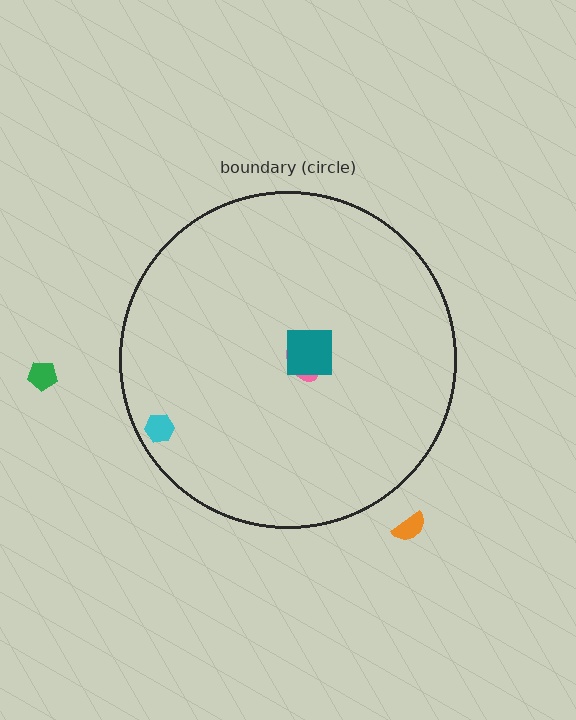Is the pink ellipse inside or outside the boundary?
Inside.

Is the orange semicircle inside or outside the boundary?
Outside.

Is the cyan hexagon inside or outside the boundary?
Inside.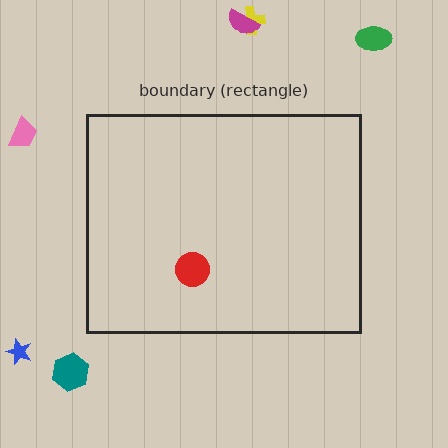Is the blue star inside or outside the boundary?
Outside.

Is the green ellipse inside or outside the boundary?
Outside.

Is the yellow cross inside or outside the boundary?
Outside.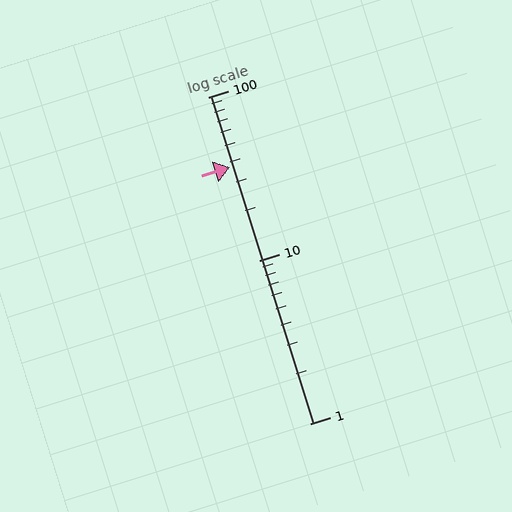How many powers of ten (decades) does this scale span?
The scale spans 2 decades, from 1 to 100.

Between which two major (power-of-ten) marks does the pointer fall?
The pointer is between 10 and 100.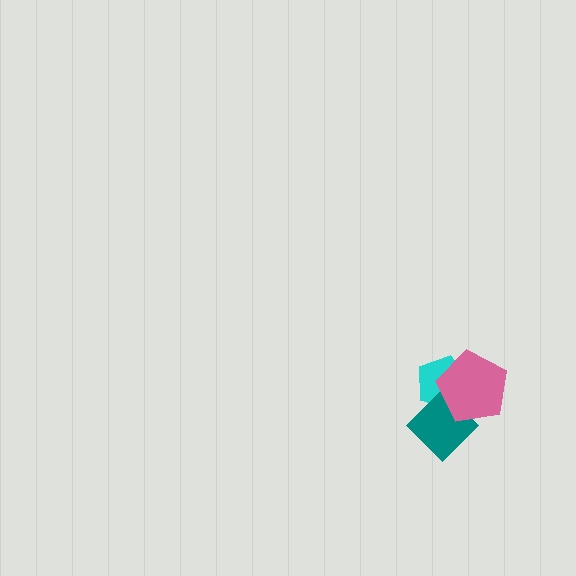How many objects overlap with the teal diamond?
2 objects overlap with the teal diamond.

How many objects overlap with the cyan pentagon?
2 objects overlap with the cyan pentagon.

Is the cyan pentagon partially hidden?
Yes, it is partially covered by another shape.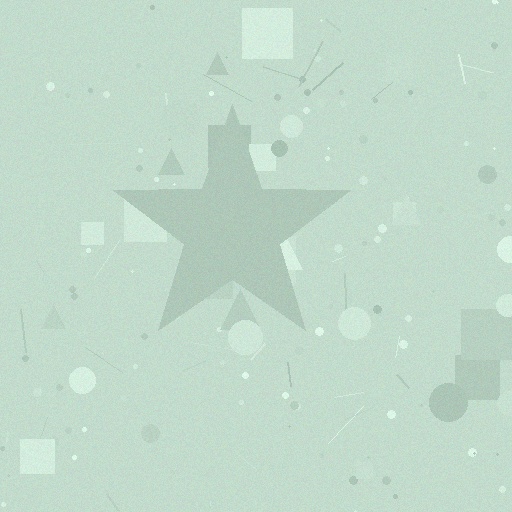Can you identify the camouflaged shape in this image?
The camouflaged shape is a star.